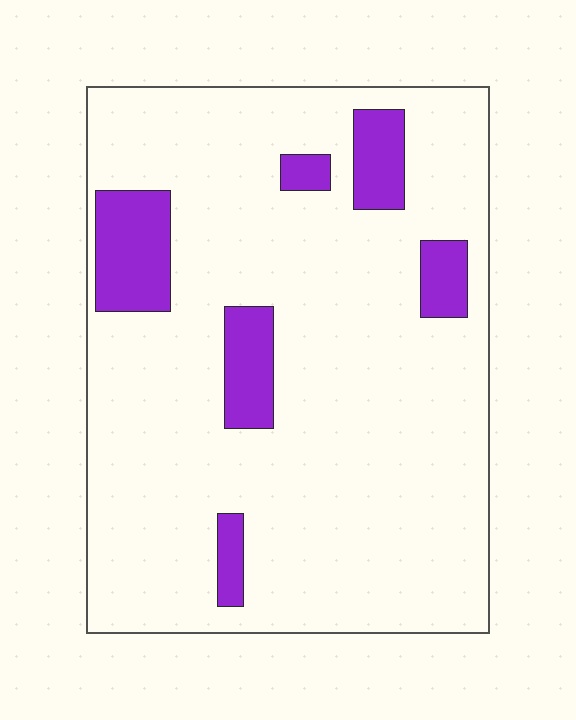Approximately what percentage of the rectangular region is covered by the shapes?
Approximately 15%.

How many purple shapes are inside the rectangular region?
6.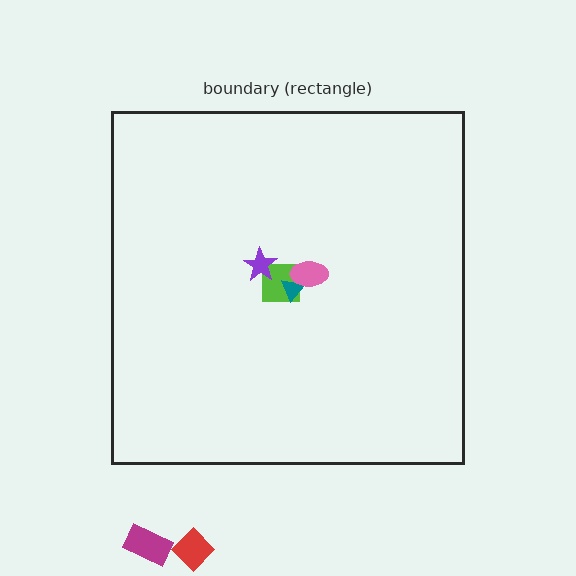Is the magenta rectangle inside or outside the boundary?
Outside.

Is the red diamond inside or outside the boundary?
Outside.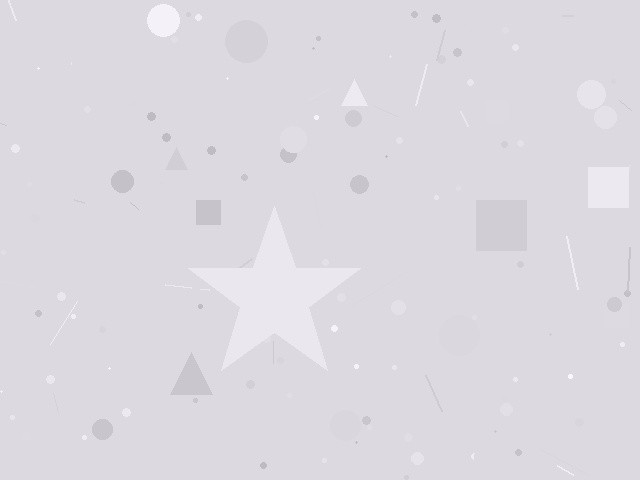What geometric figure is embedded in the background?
A star is embedded in the background.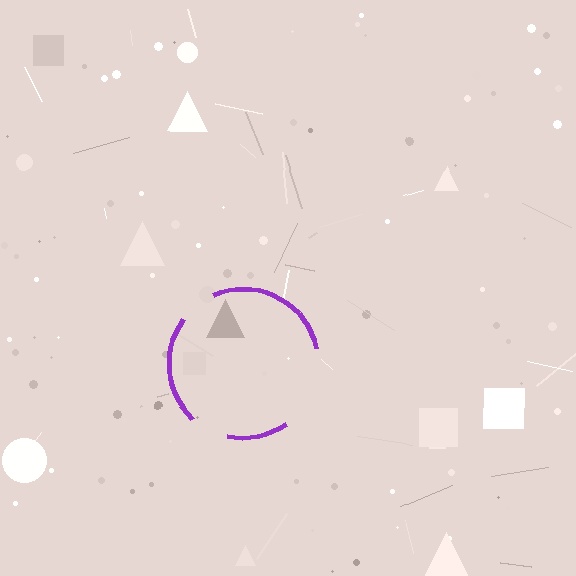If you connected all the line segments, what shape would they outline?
They would outline a circle.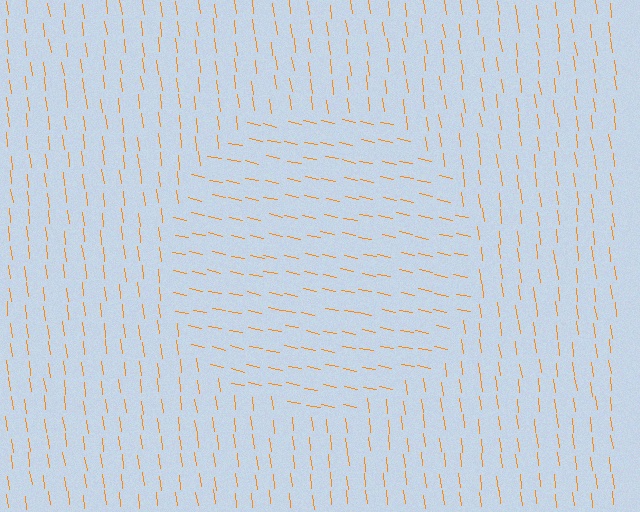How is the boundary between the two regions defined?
The boundary is defined purely by a change in line orientation (approximately 71 degrees difference). All lines are the same color and thickness.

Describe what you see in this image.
The image is filled with small orange line segments. A circle region in the image has lines oriented differently from the surrounding lines, creating a visible texture boundary.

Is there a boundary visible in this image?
Yes, there is a texture boundary formed by a change in line orientation.